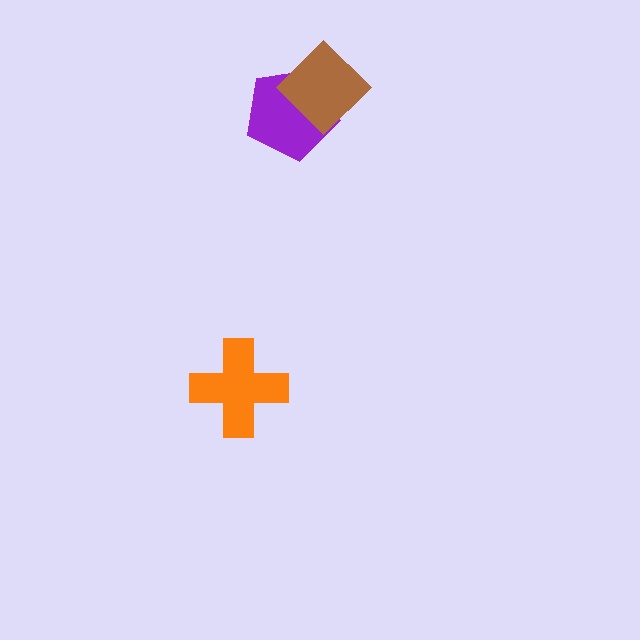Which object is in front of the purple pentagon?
The brown diamond is in front of the purple pentagon.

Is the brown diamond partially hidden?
No, no other shape covers it.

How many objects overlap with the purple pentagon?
1 object overlaps with the purple pentagon.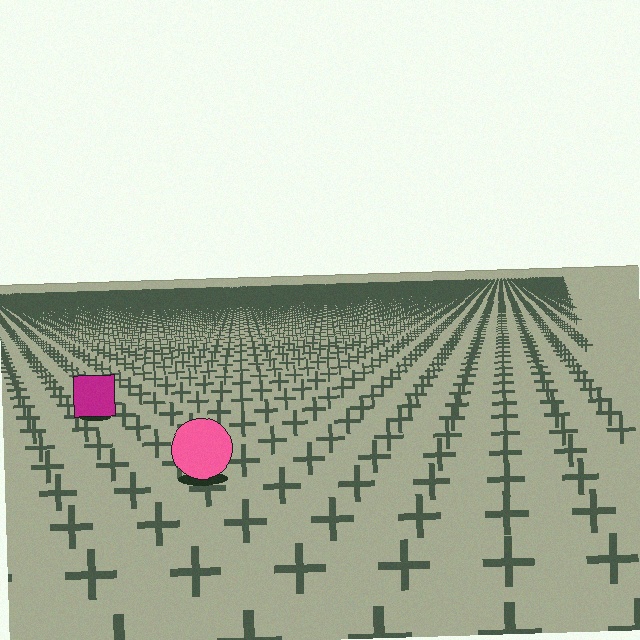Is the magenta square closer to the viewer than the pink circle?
No. The pink circle is closer — you can tell from the texture gradient: the ground texture is coarser near it.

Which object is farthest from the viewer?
The magenta square is farthest from the viewer. It appears smaller and the ground texture around it is denser.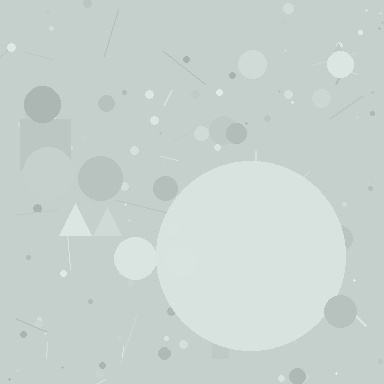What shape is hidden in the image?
A circle is hidden in the image.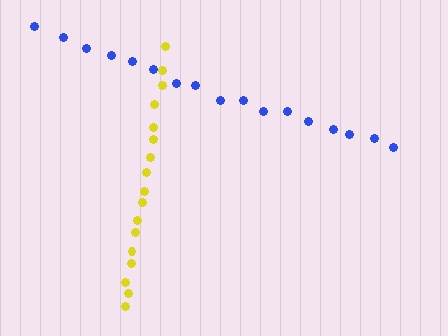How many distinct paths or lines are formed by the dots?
There are 2 distinct paths.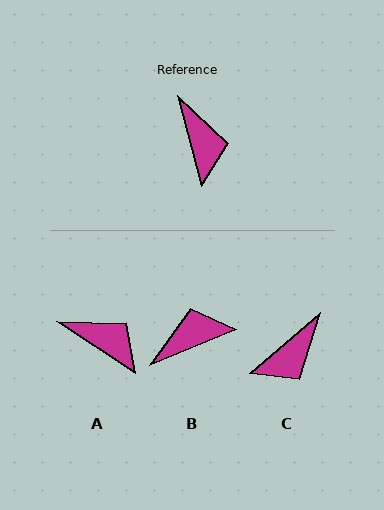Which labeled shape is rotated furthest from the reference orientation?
B, about 97 degrees away.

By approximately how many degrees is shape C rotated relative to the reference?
Approximately 64 degrees clockwise.